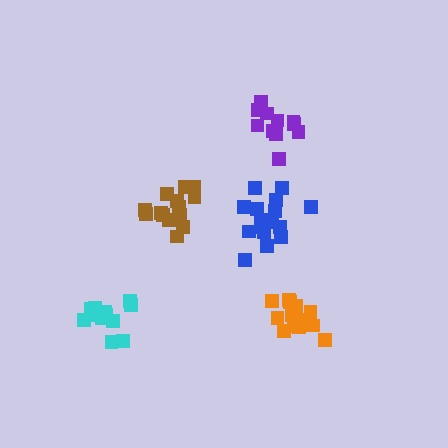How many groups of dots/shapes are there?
There are 5 groups.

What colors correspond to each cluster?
The clusters are colored: cyan, blue, brown, purple, orange.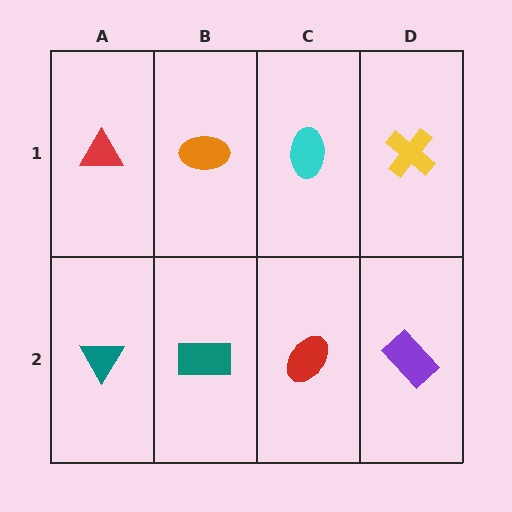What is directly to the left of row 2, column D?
A red ellipse.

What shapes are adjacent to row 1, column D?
A purple rectangle (row 2, column D), a cyan ellipse (row 1, column C).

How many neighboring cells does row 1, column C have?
3.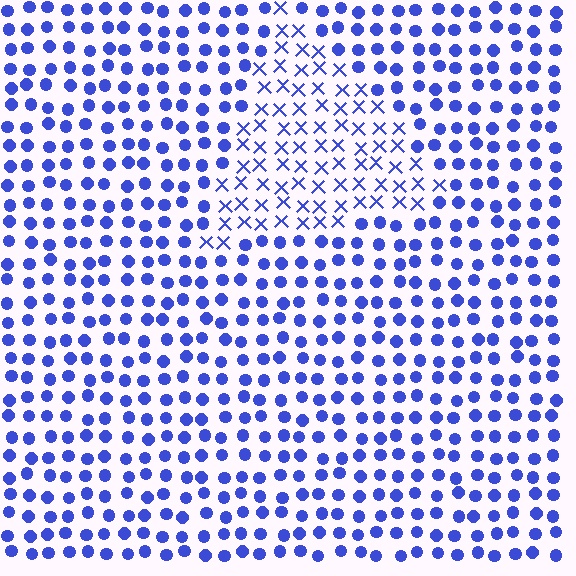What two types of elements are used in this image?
The image uses X marks inside the triangle region and circles outside it.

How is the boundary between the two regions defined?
The boundary is defined by a change in element shape: X marks inside vs. circles outside. All elements share the same color and spacing.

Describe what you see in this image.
The image is filled with small blue elements arranged in a uniform grid. A triangle-shaped region contains X marks, while the surrounding area contains circles. The boundary is defined purely by the change in element shape.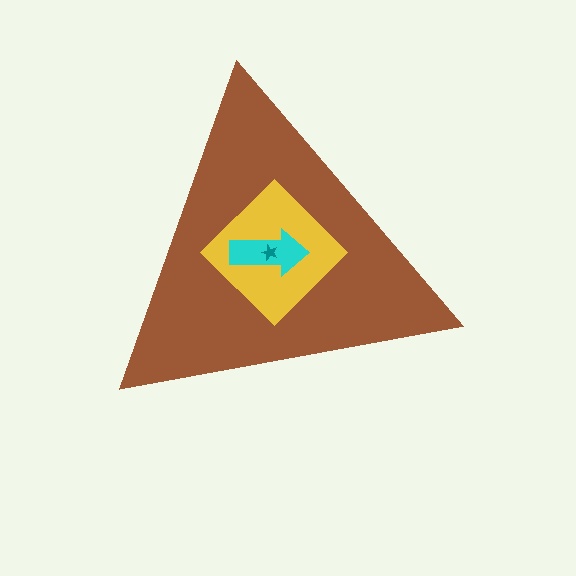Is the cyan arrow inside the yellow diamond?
Yes.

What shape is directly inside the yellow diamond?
The cyan arrow.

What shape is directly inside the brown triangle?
The yellow diamond.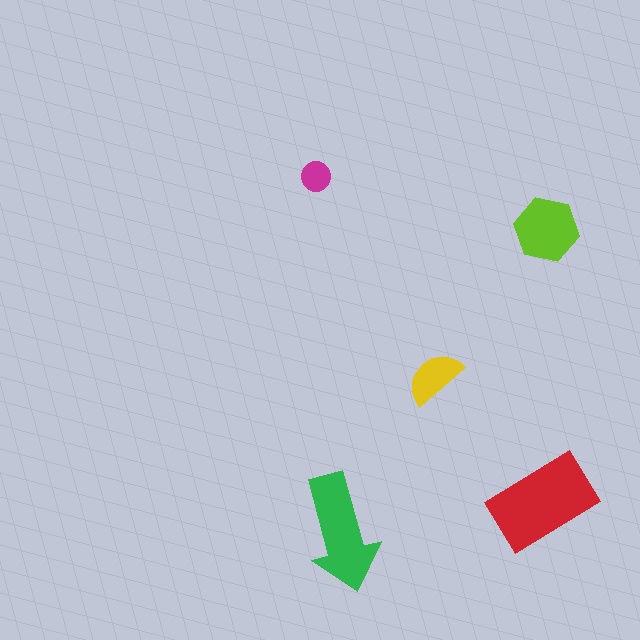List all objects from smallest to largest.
The magenta circle, the yellow semicircle, the lime hexagon, the green arrow, the red rectangle.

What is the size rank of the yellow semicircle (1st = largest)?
4th.